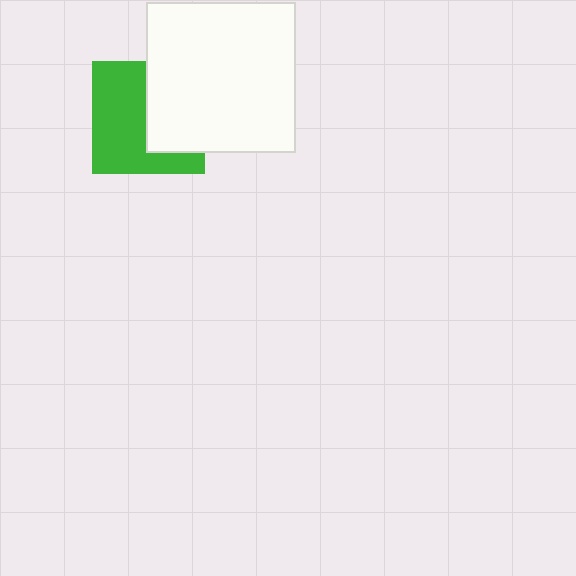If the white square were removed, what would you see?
You would see the complete green square.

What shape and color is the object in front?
The object in front is a white square.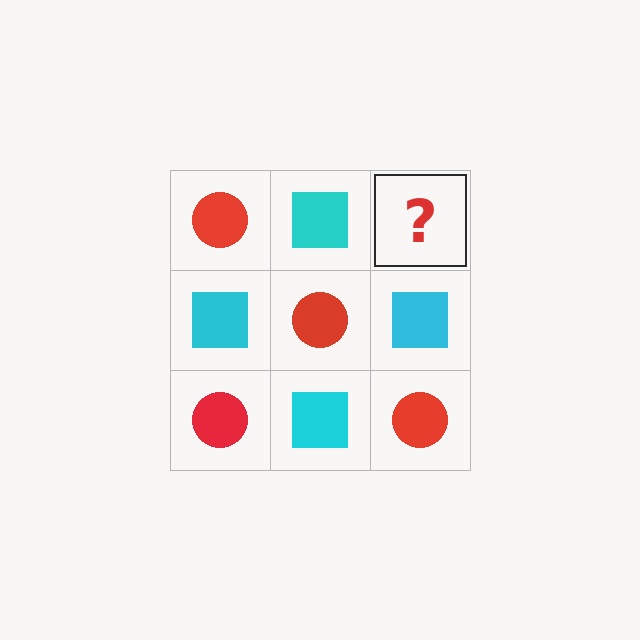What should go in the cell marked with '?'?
The missing cell should contain a red circle.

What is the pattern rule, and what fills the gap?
The rule is that it alternates red circle and cyan square in a checkerboard pattern. The gap should be filled with a red circle.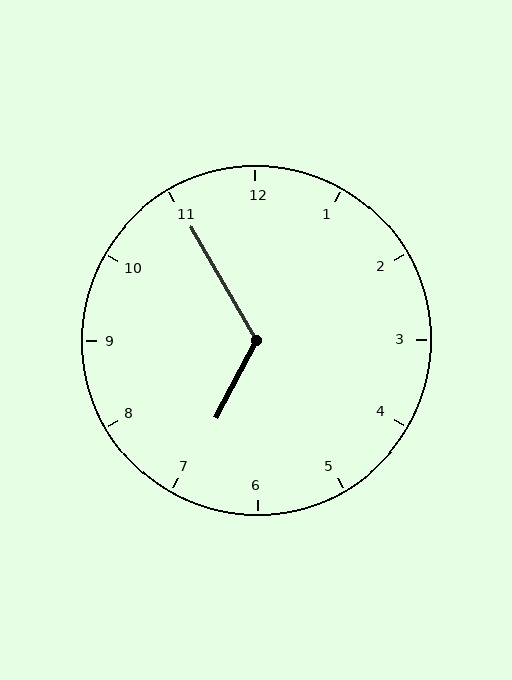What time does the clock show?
6:55.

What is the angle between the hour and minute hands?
Approximately 122 degrees.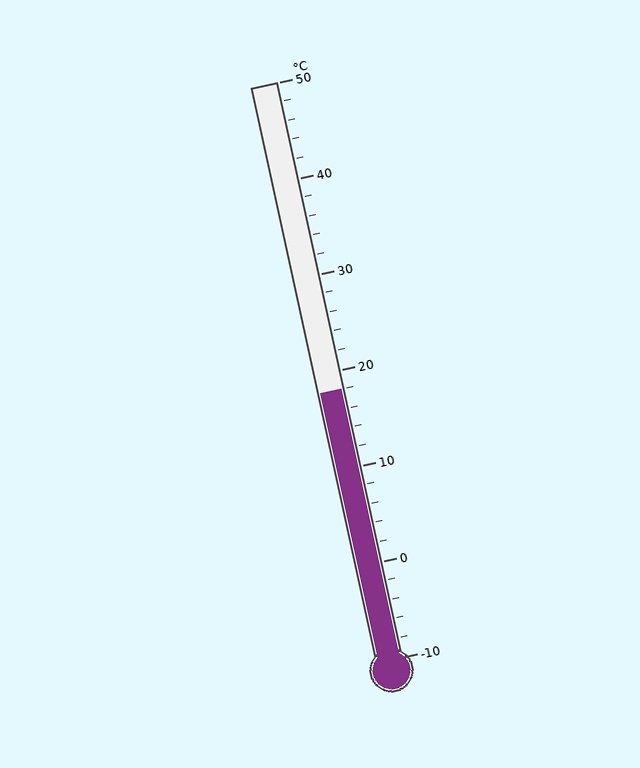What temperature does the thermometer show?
The thermometer shows approximately 18°C.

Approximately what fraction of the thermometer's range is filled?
The thermometer is filled to approximately 45% of its range.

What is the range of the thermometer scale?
The thermometer scale ranges from -10°C to 50°C.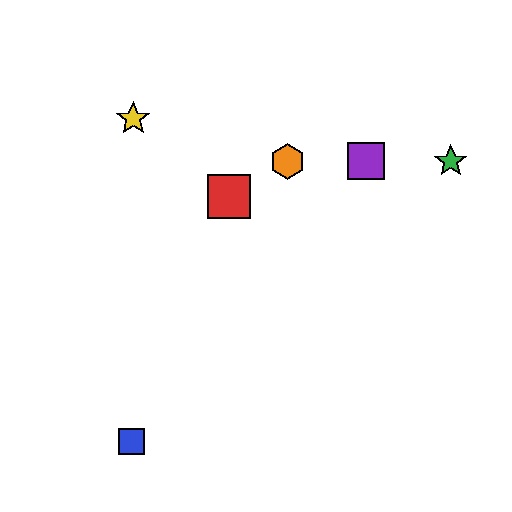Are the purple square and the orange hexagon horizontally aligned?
Yes, both are at y≈161.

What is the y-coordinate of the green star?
The green star is at y≈161.